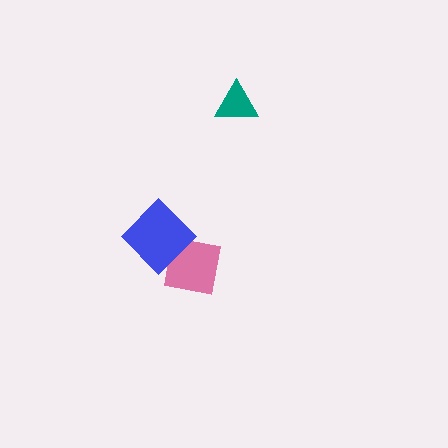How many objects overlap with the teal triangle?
0 objects overlap with the teal triangle.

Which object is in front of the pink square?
The blue diamond is in front of the pink square.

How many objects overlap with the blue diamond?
1 object overlaps with the blue diamond.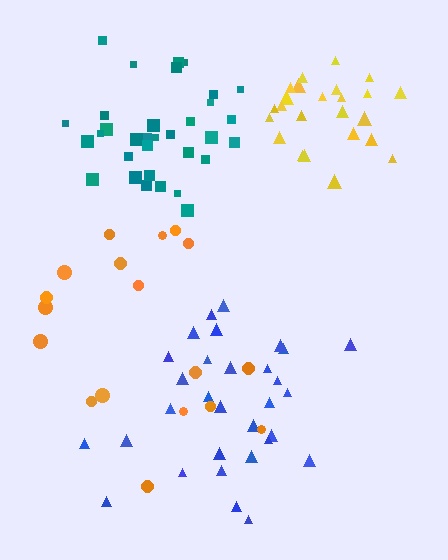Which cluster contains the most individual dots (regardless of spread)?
Teal (33).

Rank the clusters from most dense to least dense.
yellow, teal, blue, orange.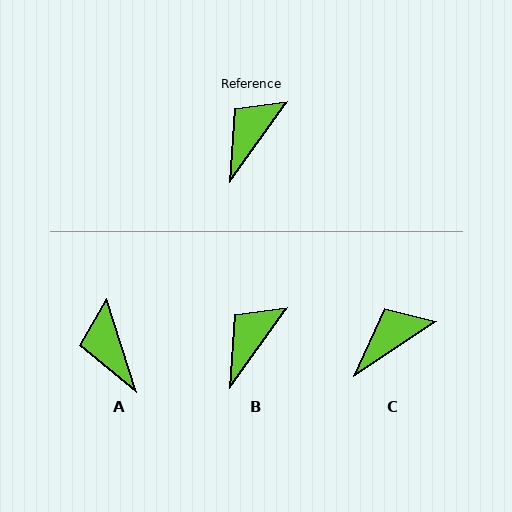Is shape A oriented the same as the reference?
No, it is off by about 54 degrees.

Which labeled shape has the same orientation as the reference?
B.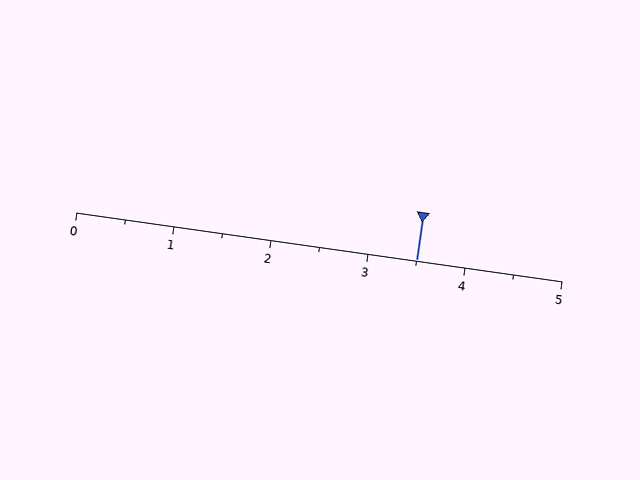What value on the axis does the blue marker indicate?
The marker indicates approximately 3.5.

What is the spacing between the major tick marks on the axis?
The major ticks are spaced 1 apart.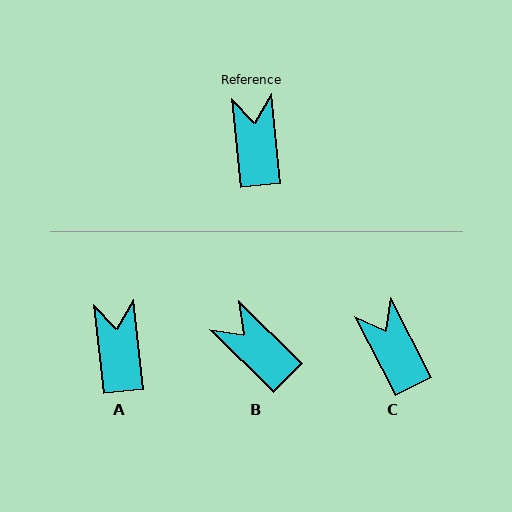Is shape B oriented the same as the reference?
No, it is off by about 40 degrees.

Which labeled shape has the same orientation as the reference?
A.